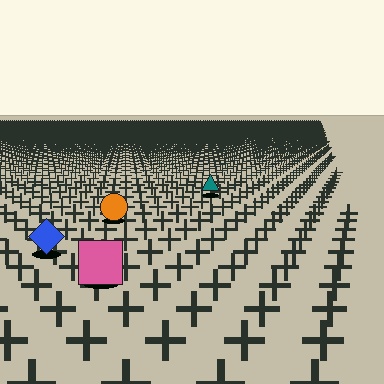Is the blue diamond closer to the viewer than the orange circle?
Yes. The blue diamond is closer — you can tell from the texture gradient: the ground texture is coarser near it.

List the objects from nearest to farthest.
From nearest to farthest: the pink square, the blue diamond, the orange circle, the teal triangle.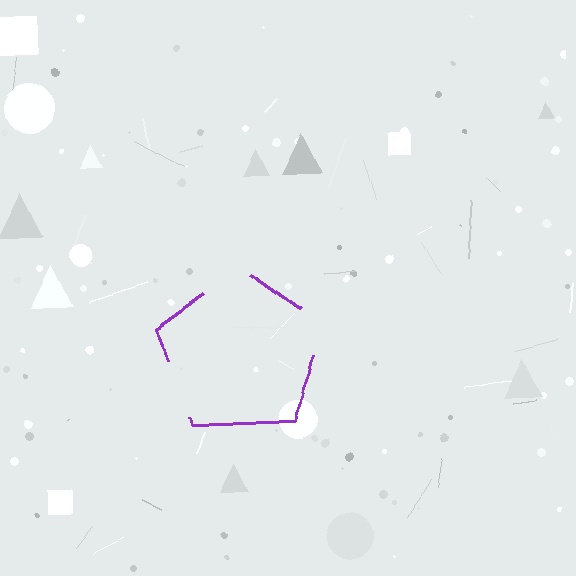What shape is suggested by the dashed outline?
The dashed outline suggests a pentagon.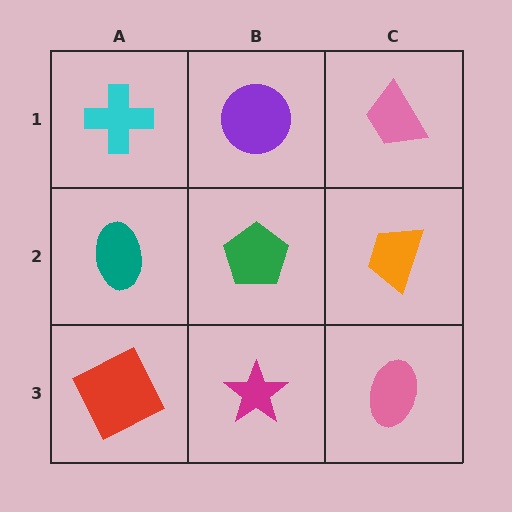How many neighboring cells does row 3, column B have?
3.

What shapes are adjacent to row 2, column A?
A cyan cross (row 1, column A), a red square (row 3, column A), a green pentagon (row 2, column B).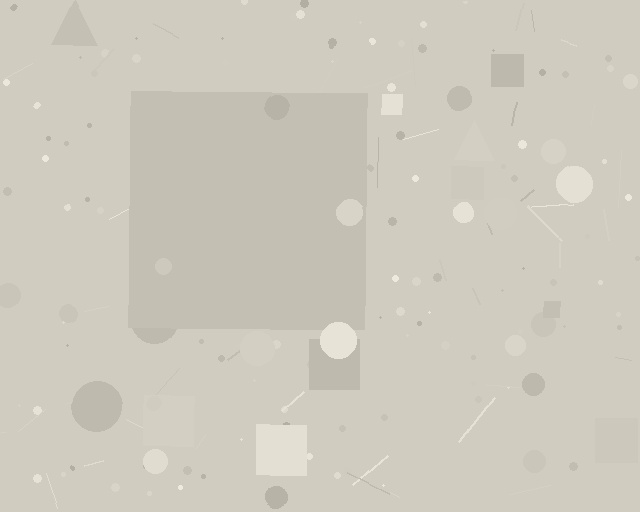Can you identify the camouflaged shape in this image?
The camouflaged shape is a square.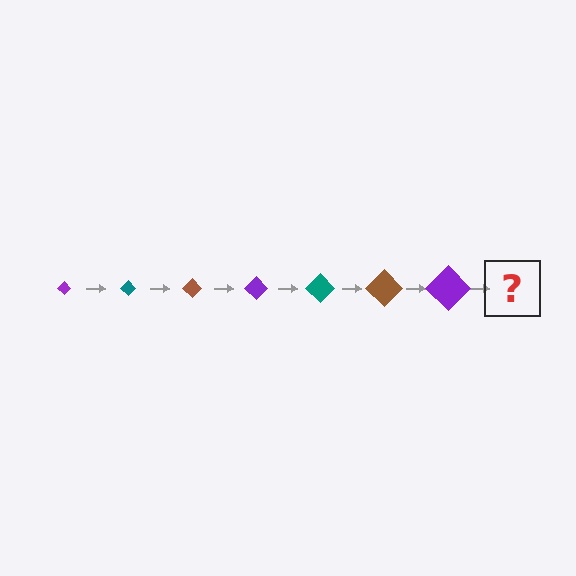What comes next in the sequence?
The next element should be a teal diamond, larger than the previous one.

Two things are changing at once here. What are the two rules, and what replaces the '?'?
The two rules are that the diamond grows larger each step and the color cycles through purple, teal, and brown. The '?' should be a teal diamond, larger than the previous one.